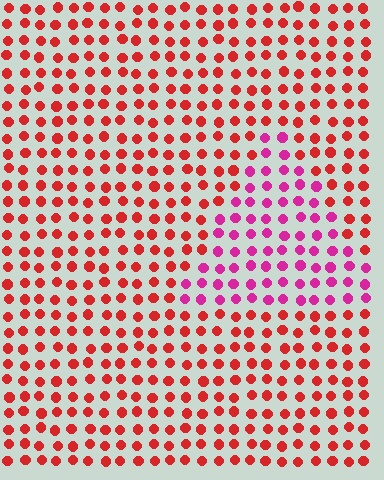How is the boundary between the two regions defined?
The boundary is defined purely by a slight shift in hue (about 40 degrees). Spacing, size, and orientation are identical on both sides.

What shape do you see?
I see a triangle.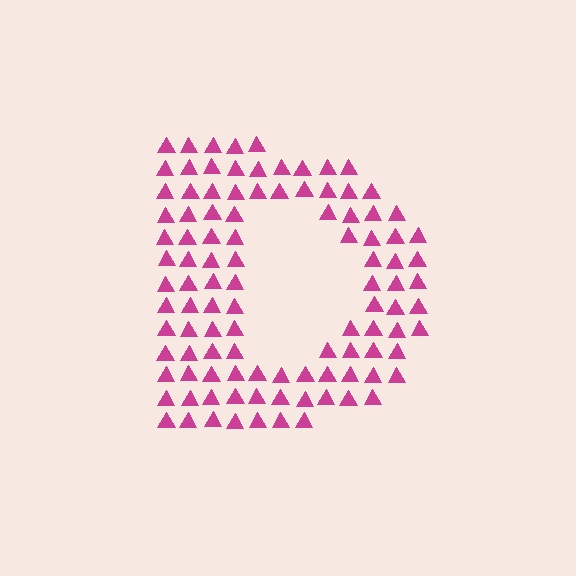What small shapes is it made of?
It is made of small triangles.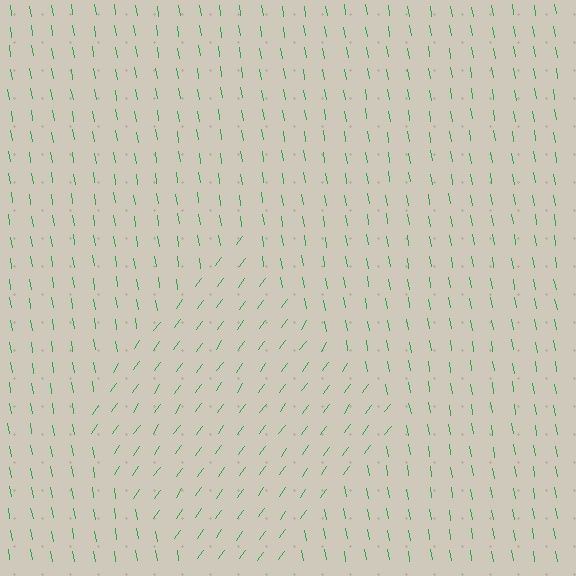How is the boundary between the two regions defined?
The boundary is defined purely by a change in line orientation (approximately 45 degrees difference). All lines are the same color and thickness.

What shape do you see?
I see a diamond.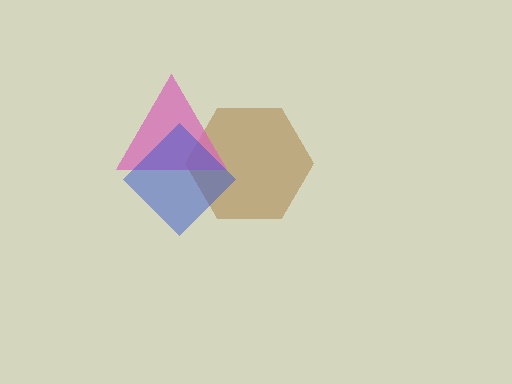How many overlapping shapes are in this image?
There are 3 overlapping shapes in the image.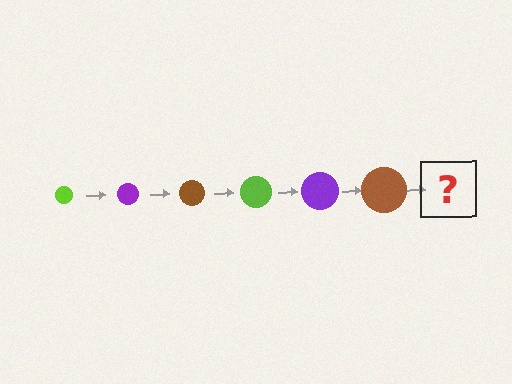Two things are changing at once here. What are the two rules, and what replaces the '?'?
The two rules are that the circle grows larger each step and the color cycles through lime, purple, and brown. The '?' should be a lime circle, larger than the previous one.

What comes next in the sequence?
The next element should be a lime circle, larger than the previous one.